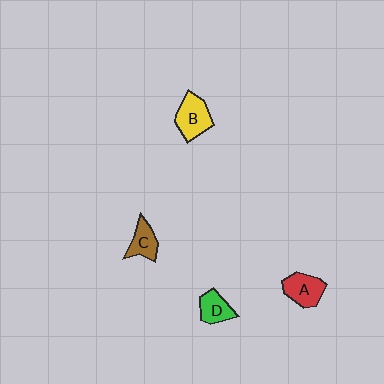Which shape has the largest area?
Shape B (yellow).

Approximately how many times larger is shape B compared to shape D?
Approximately 1.4 times.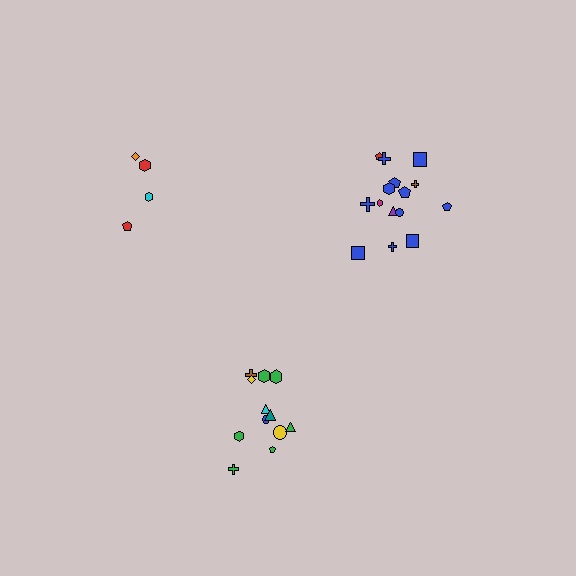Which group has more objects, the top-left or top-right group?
The top-right group.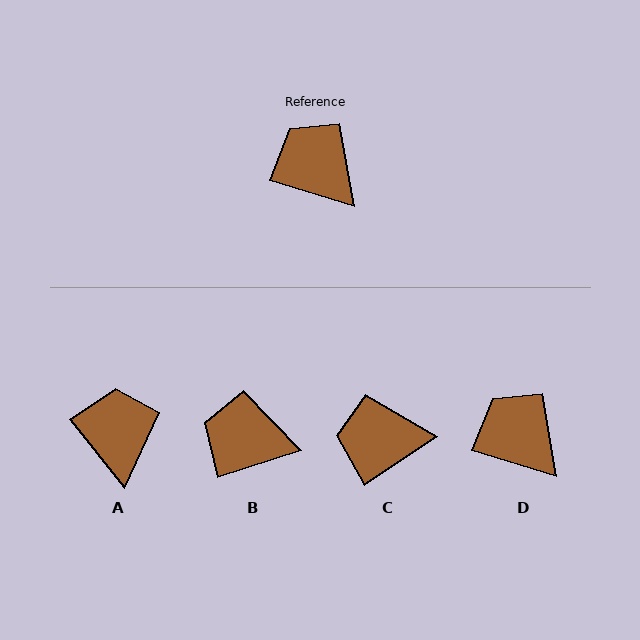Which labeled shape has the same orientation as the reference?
D.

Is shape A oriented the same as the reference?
No, it is off by about 35 degrees.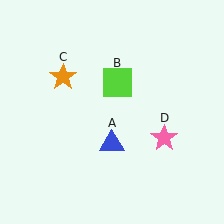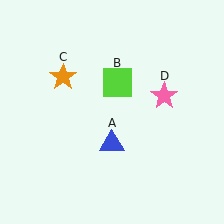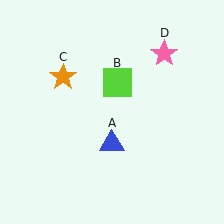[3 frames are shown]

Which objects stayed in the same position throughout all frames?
Blue triangle (object A) and lime square (object B) and orange star (object C) remained stationary.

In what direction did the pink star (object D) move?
The pink star (object D) moved up.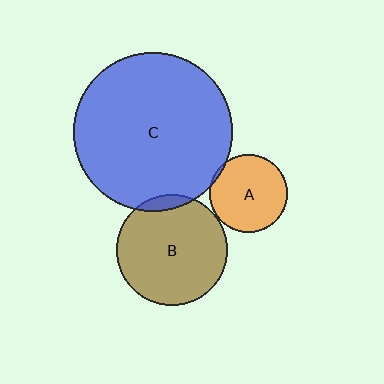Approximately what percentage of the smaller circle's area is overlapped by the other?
Approximately 5%.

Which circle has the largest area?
Circle C (blue).